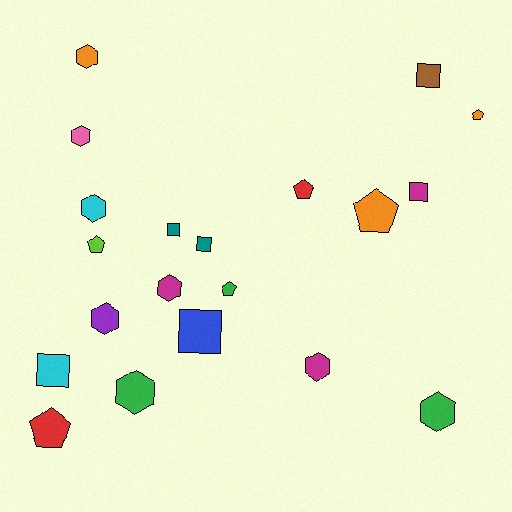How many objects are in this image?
There are 20 objects.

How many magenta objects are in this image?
There are 3 magenta objects.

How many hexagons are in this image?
There are 8 hexagons.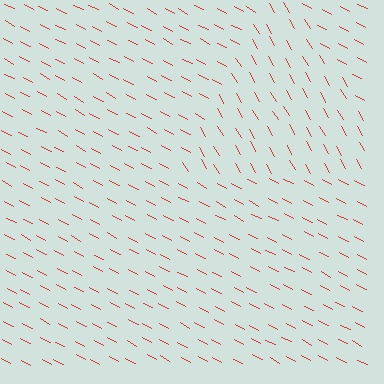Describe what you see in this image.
The image is filled with small red line segments. A triangle region in the image has lines oriented differently from the surrounding lines, creating a visible texture boundary.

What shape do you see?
I see a triangle.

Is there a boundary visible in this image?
Yes, there is a texture boundary formed by a change in line orientation.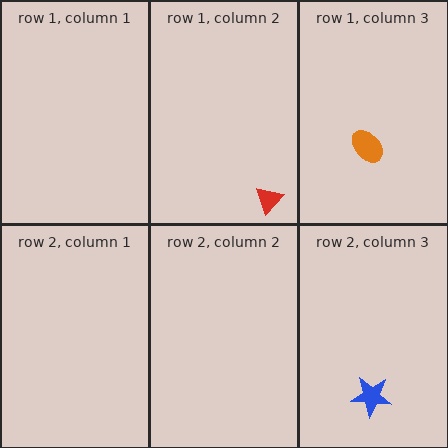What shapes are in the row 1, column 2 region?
The red triangle.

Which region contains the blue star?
The row 2, column 3 region.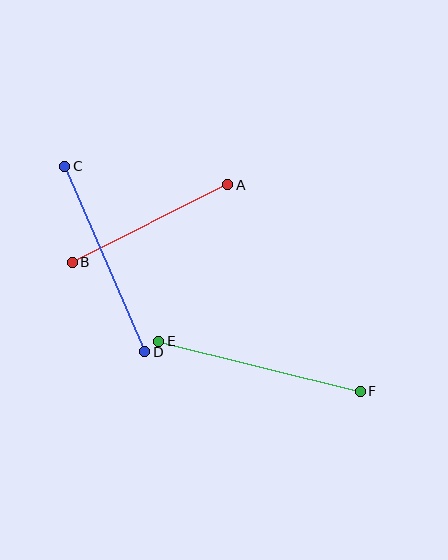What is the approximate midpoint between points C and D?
The midpoint is at approximately (105, 259) pixels.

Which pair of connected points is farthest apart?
Points E and F are farthest apart.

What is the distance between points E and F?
The distance is approximately 207 pixels.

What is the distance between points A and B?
The distance is approximately 173 pixels.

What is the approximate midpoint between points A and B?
The midpoint is at approximately (150, 224) pixels.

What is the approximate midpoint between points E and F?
The midpoint is at approximately (259, 366) pixels.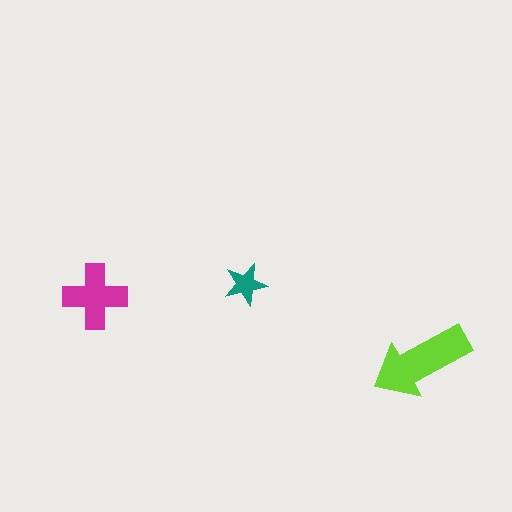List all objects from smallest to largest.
The teal star, the magenta cross, the lime arrow.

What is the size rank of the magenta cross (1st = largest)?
2nd.